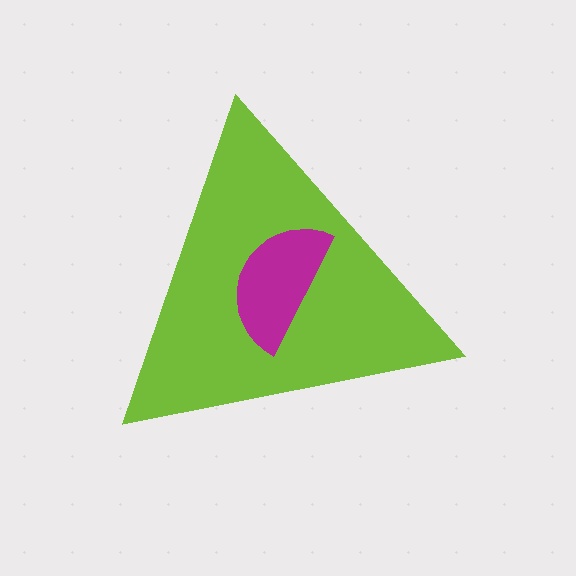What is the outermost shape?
The lime triangle.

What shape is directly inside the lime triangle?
The magenta semicircle.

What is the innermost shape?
The magenta semicircle.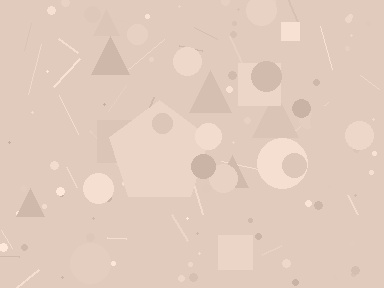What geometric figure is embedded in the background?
A pentagon is embedded in the background.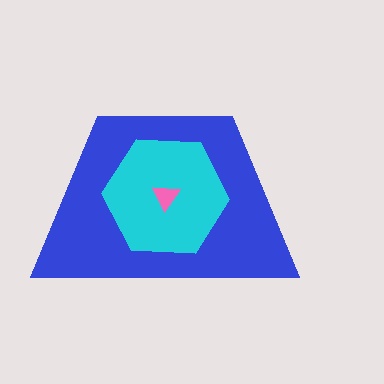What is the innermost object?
The pink triangle.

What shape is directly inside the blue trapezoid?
The cyan hexagon.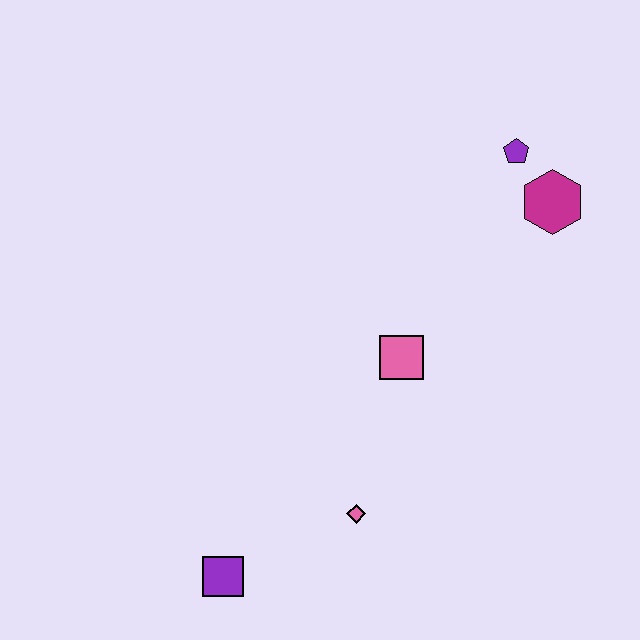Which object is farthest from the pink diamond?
The purple pentagon is farthest from the pink diamond.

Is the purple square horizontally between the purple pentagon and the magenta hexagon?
No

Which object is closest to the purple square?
The pink diamond is closest to the purple square.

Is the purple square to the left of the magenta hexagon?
Yes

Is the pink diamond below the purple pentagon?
Yes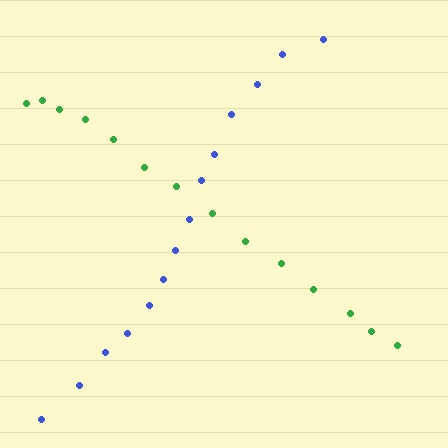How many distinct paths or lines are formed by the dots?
There are 2 distinct paths.